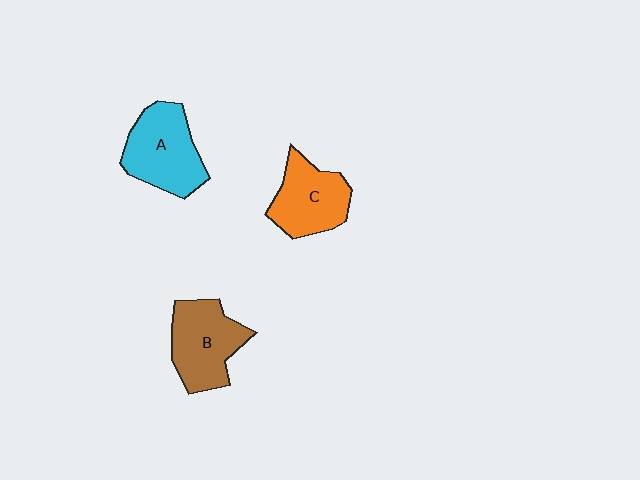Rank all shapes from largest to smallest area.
From largest to smallest: A (cyan), B (brown), C (orange).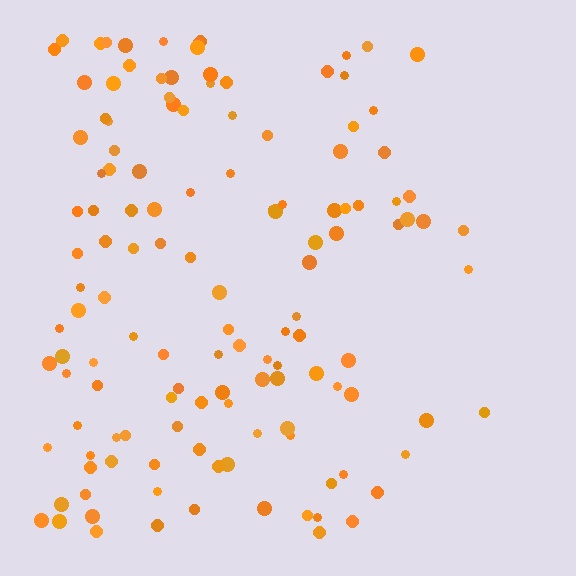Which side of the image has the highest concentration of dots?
The left.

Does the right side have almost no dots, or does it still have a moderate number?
Still a moderate number, just noticeably fewer than the left.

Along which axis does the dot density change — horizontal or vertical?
Horizontal.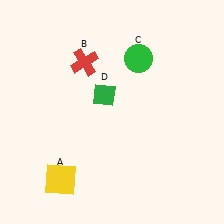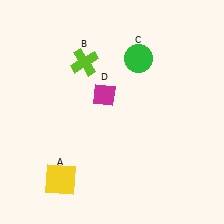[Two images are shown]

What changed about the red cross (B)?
In Image 1, B is red. In Image 2, it changed to lime.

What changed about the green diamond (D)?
In Image 1, D is green. In Image 2, it changed to magenta.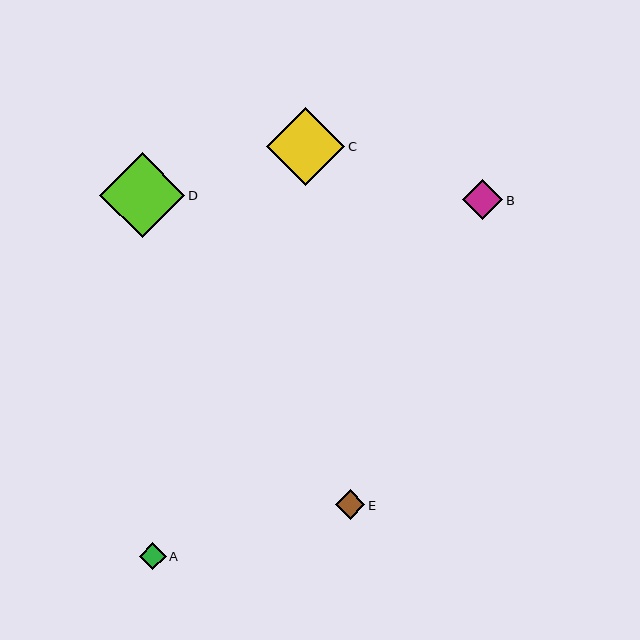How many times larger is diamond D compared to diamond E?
Diamond D is approximately 2.9 times the size of diamond E.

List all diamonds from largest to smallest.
From largest to smallest: D, C, B, E, A.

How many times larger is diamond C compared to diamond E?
Diamond C is approximately 2.7 times the size of diamond E.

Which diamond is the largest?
Diamond D is the largest with a size of approximately 85 pixels.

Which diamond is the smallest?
Diamond A is the smallest with a size of approximately 26 pixels.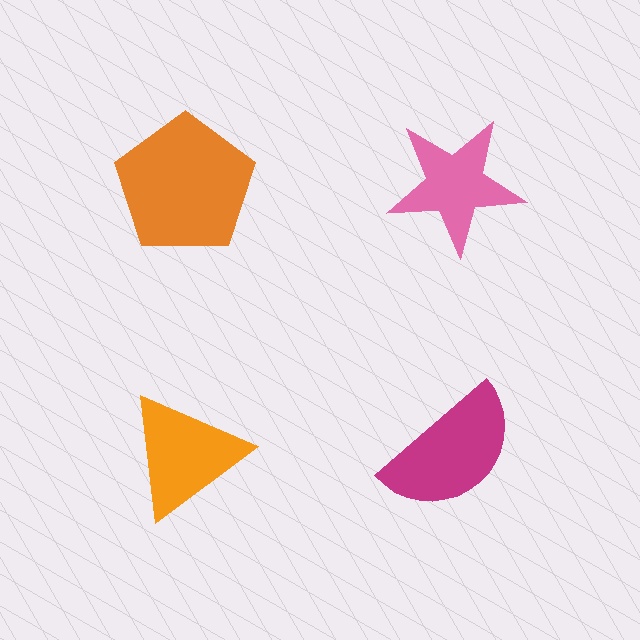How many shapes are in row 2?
2 shapes.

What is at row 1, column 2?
A pink star.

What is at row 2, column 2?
A magenta semicircle.